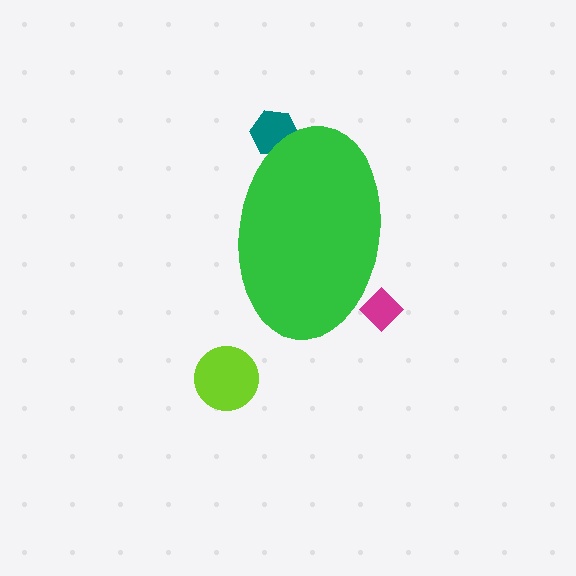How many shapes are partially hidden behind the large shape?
2 shapes are partially hidden.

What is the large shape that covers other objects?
A green ellipse.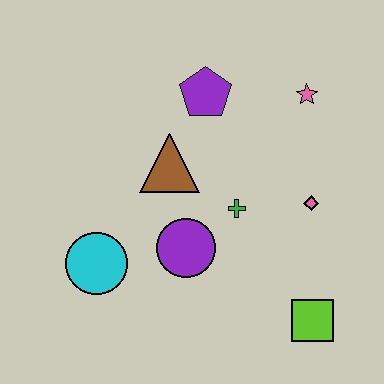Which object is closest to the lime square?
The pink diamond is closest to the lime square.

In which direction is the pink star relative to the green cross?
The pink star is above the green cross.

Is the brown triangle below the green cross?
No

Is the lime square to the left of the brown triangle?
No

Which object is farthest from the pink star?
The cyan circle is farthest from the pink star.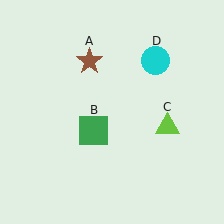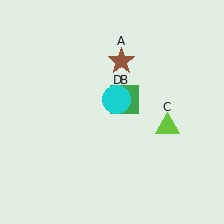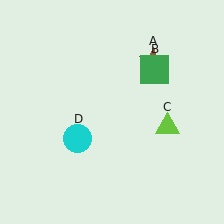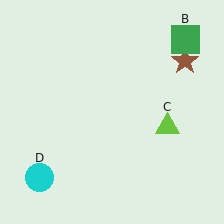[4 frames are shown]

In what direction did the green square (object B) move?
The green square (object B) moved up and to the right.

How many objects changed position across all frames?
3 objects changed position: brown star (object A), green square (object B), cyan circle (object D).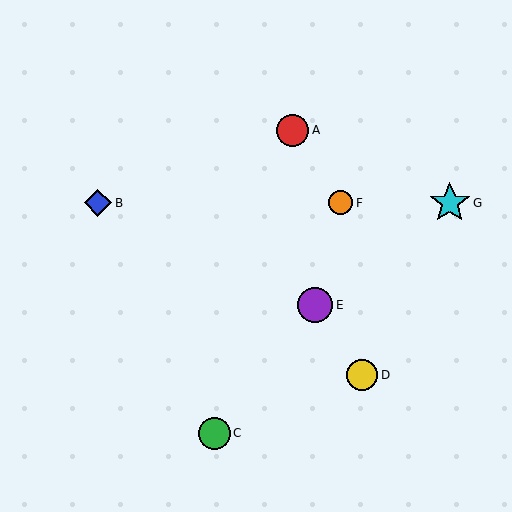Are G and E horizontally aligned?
No, G is at y≈203 and E is at y≈305.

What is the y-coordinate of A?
Object A is at y≈130.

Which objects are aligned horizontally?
Objects B, F, G are aligned horizontally.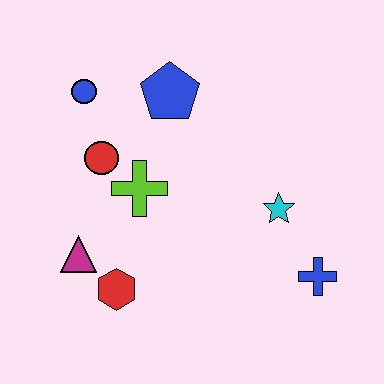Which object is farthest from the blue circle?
The blue cross is farthest from the blue circle.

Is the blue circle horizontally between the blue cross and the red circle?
No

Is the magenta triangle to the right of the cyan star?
No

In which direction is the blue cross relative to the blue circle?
The blue cross is to the right of the blue circle.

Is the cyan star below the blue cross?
No